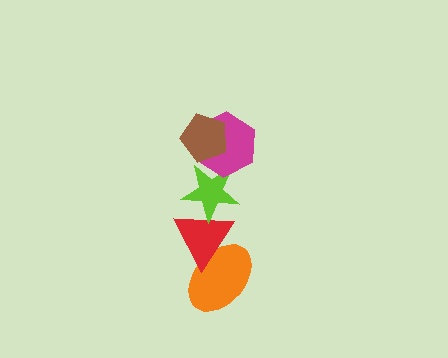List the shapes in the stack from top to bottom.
From top to bottom: the brown pentagon, the magenta hexagon, the lime star, the red triangle, the orange ellipse.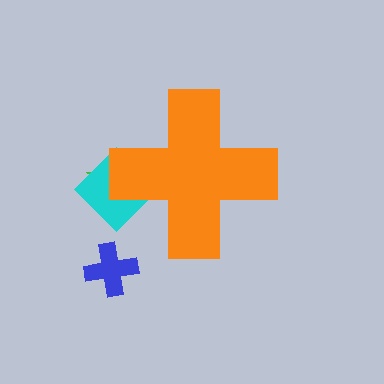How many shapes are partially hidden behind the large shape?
2 shapes are partially hidden.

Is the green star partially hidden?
Yes, the green star is partially hidden behind the orange cross.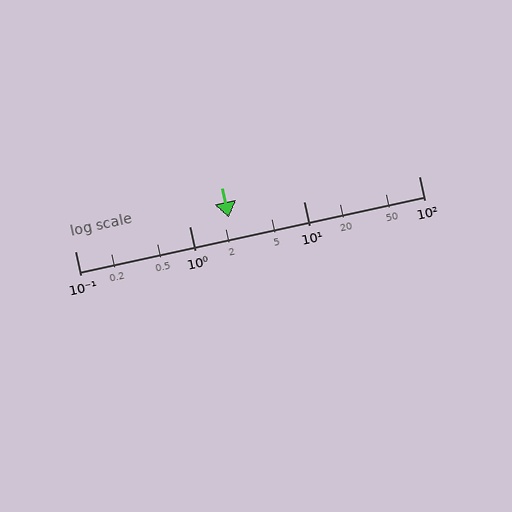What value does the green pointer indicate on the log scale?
The pointer indicates approximately 2.2.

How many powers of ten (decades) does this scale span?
The scale spans 3 decades, from 0.1 to 100.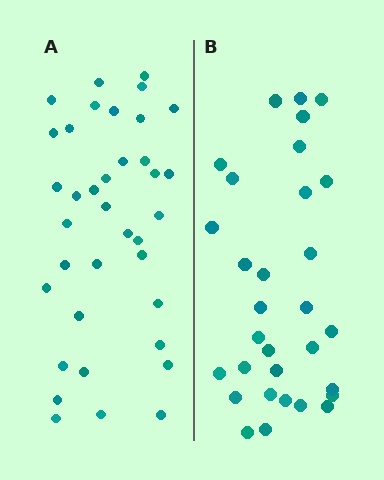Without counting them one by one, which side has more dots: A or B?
Region A (the left region) has more dots.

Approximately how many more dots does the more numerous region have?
Region A has about 6 more dots than region B.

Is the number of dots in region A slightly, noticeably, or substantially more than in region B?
Region A has only slightly more — the two regions are fairly close. The ratio is roughly 1.2 to 1.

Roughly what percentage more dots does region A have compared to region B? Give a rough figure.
About 20% more.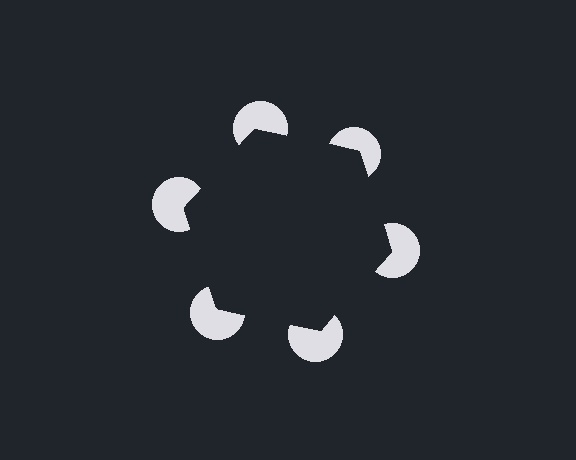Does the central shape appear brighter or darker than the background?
It typically appears slightly darker than the background, even though no actual brightness change is drawn.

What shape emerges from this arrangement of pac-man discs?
An illusory hexagon — its edges are inferred from the aligned wedge cuts in the pac-man discs, not physically drawn.